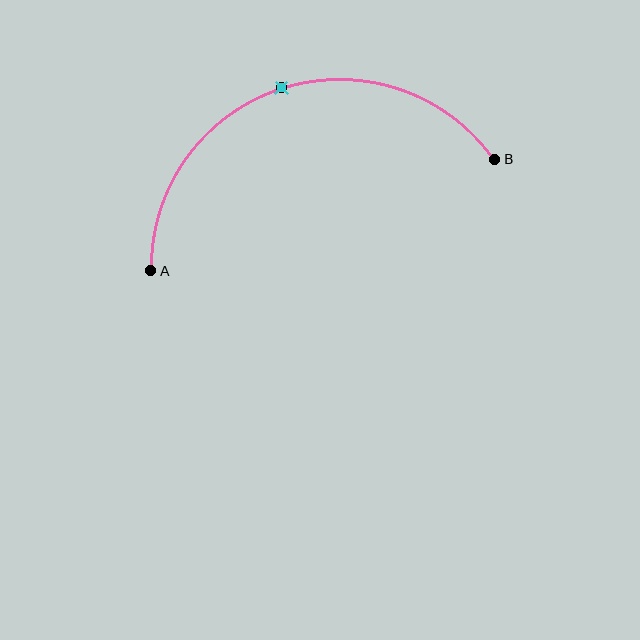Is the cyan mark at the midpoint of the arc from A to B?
Yes. The cyan mark lies on the arc at equal arc-length from both A and B — it is the arc midpoint.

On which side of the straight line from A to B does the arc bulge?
The arc bulges above the straight line connecting A and B.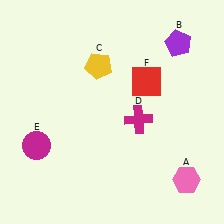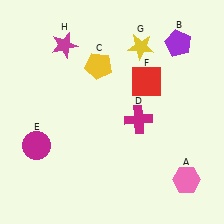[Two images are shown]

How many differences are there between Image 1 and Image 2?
There are 2 differences between the two images.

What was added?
A yellow star (G), a magenta star (H) were added in Image 2.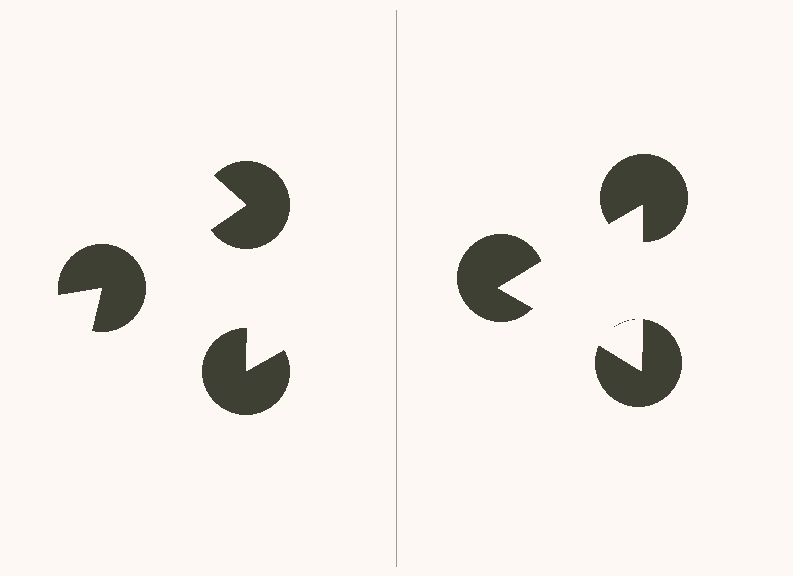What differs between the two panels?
The pac-man discs are positioned identically on both sides; only the wedge orientations differ. On the right they align to a triangle; on the left they are misaligned.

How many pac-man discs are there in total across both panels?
6 — 3 on each side.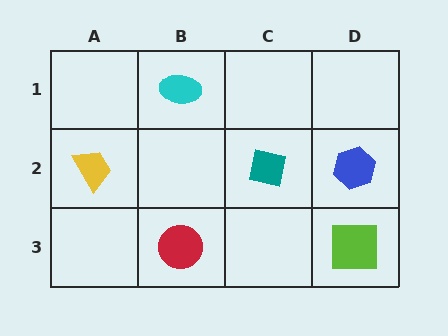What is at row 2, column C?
A teal square.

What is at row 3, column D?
A lime square.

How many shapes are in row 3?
2 shapes.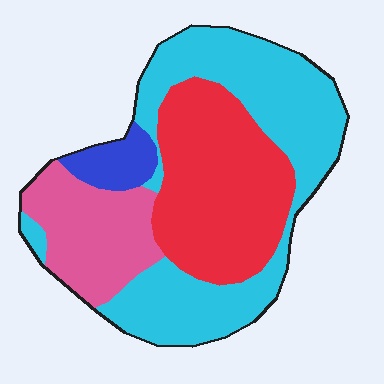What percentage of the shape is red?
Red takes up about one third (1/3) of the shape.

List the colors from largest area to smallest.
From largest to smallest: cyan, red, pink, blue.